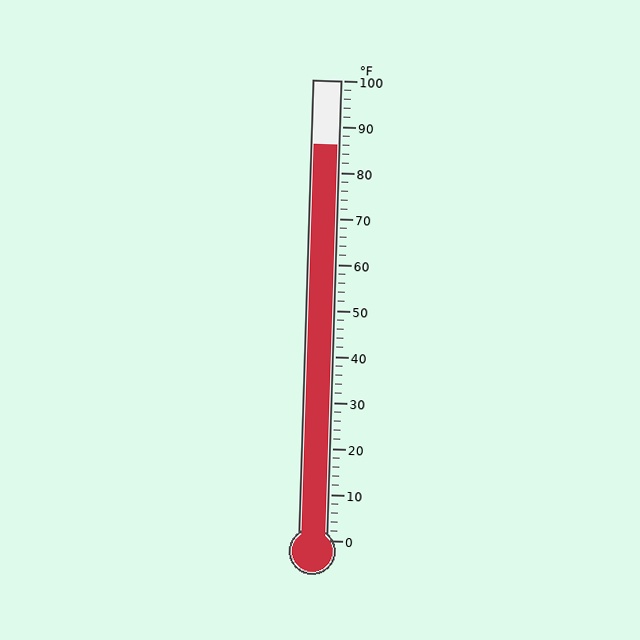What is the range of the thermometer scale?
The thermometer scale ranges from 0°F to 100°F.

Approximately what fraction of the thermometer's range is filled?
The thermometer is filled to approximately 85% of its range.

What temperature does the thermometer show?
The thermometer shows approximately 86°F.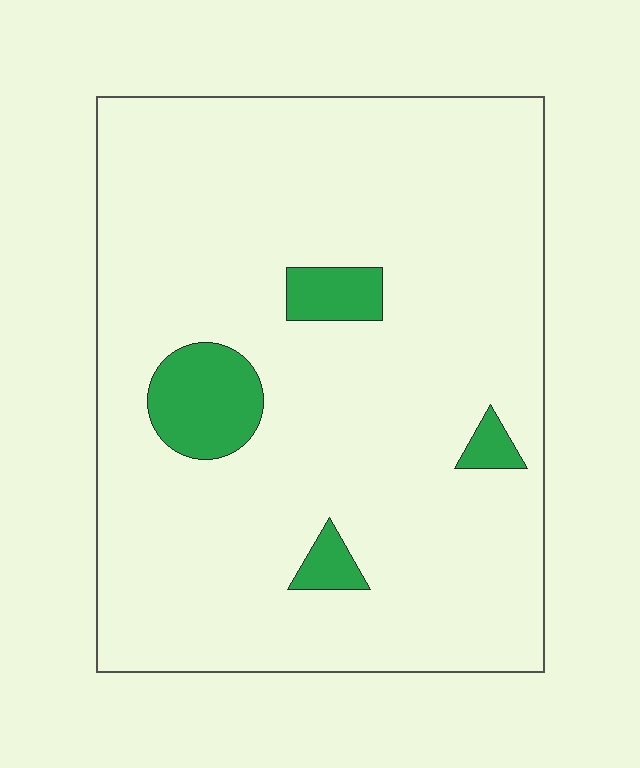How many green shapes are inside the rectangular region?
4.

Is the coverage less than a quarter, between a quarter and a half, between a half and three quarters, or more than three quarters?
Less than a quarter.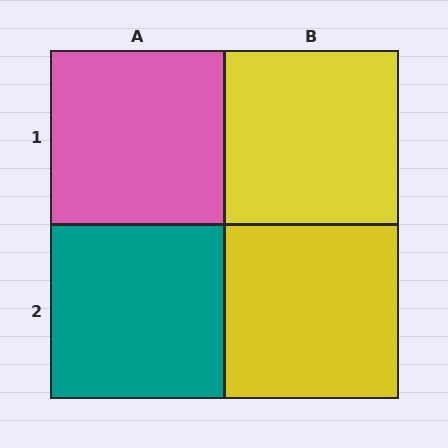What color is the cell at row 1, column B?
Yellow.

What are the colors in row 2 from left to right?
Teal, yellow.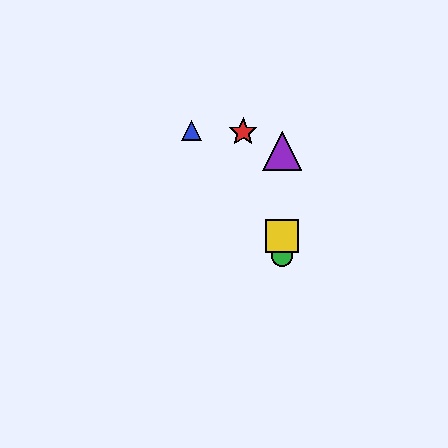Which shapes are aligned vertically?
The green circle, the yellow square, the purple triangle are aligned vertically.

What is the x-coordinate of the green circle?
The green circle is at x≈282.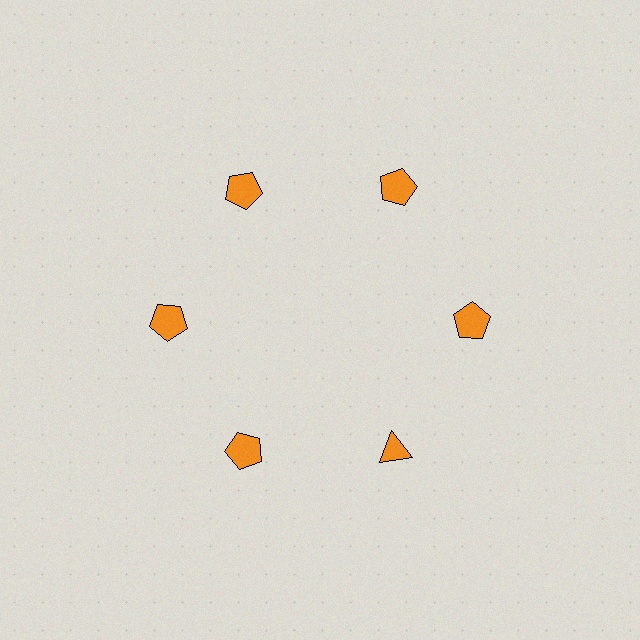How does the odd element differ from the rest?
It has a different shape: triangle instead of pentagon.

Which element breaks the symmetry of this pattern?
The orange triangle at roughly the 5 o'clock position breaks the symmetry. All other shapes are orange pentagons.